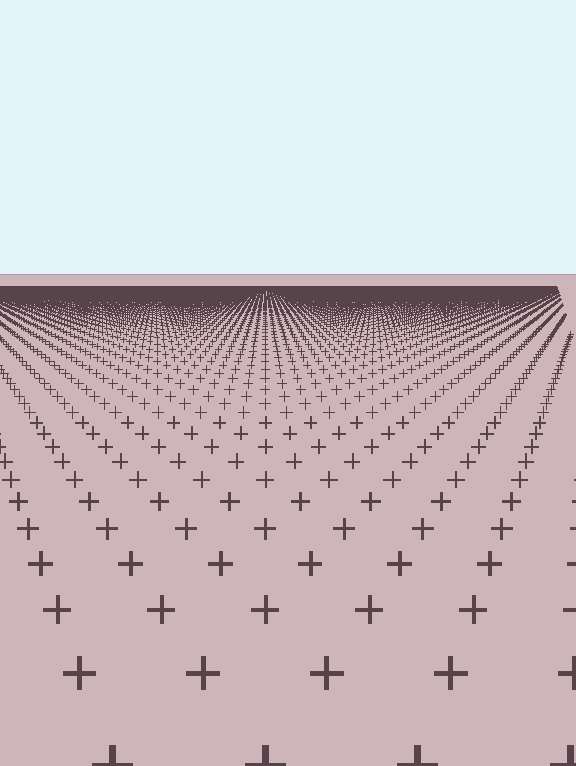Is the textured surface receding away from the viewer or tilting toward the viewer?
The surface is receding away from the viewer. Texture elements get smaller and denser toward the top.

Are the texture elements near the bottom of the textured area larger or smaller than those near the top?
Larger. Near the bottom, elements are closer to the viewer and appear at a bigger on-screen size.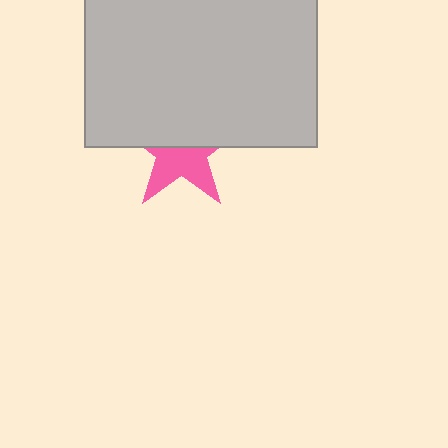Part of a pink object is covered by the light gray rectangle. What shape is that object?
It is a star.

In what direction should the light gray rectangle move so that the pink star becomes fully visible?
The light gray rectangle should move up. That is the shortest direction to clear the overlap and leave the pink star fully visible.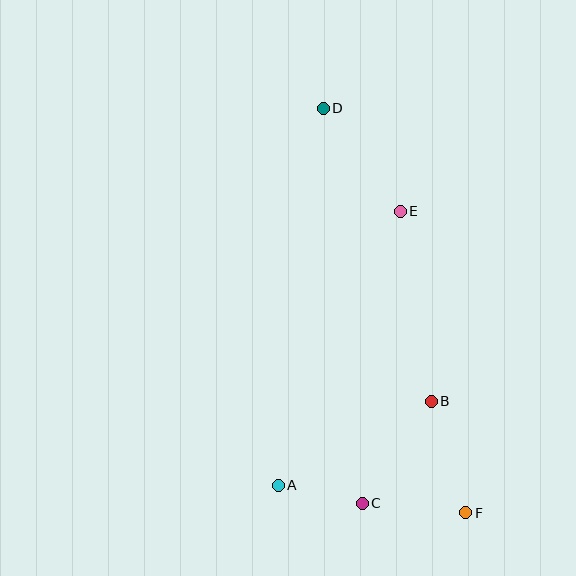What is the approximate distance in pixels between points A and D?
The distance between A and D is approximately 380 pixels.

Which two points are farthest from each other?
Points D and F are farthest from each other.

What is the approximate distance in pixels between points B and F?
The distance between B and F is approximately 116 pixels.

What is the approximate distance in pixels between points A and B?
The distance between A and B is approximately 174 pixels.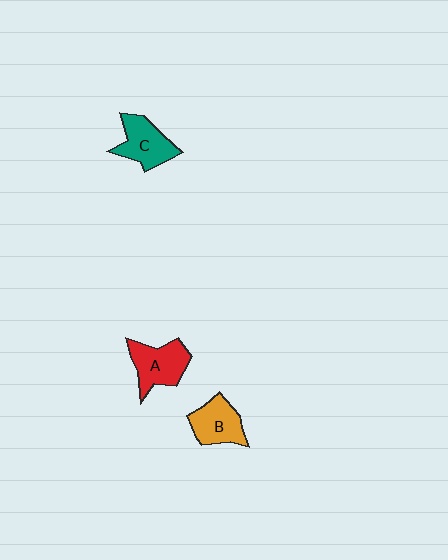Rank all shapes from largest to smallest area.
From largest to smallest: A (red), C (teal), B (orange).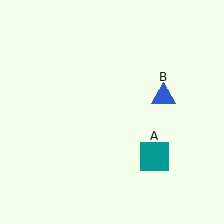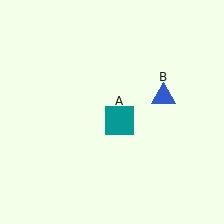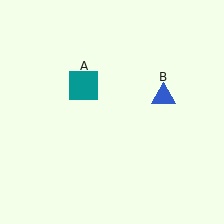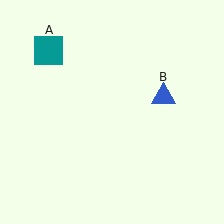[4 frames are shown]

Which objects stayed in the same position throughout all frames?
Blue triangle (object B) remained stationary.